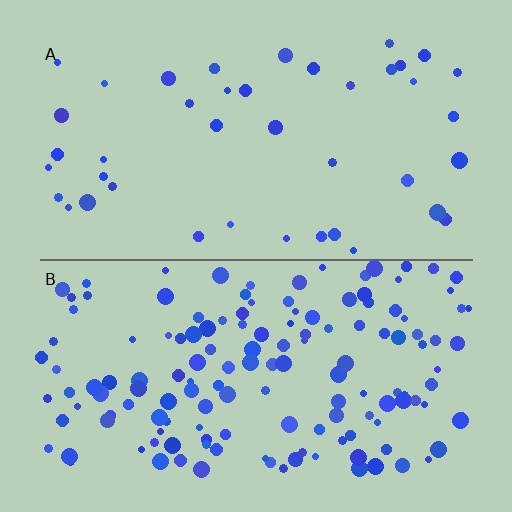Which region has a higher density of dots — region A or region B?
B (the bottom).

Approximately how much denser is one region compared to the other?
Approximately 3.5× — region B over region A.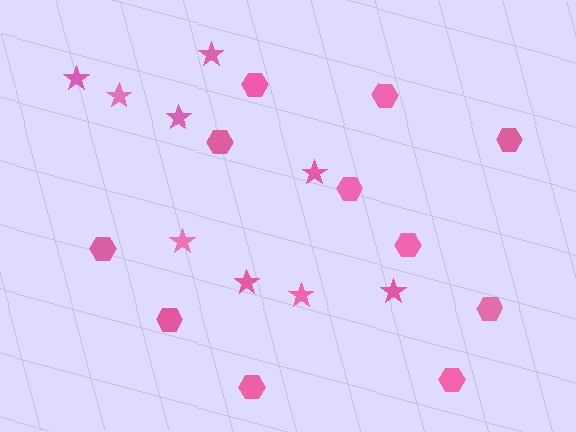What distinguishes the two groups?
There are 2 groups: one group of stars (9) and one group of hexagons (11).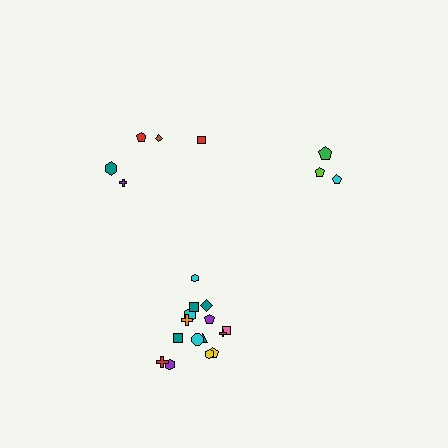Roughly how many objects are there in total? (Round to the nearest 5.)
Roughly 25 objects in total.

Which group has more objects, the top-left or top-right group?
The top-left group.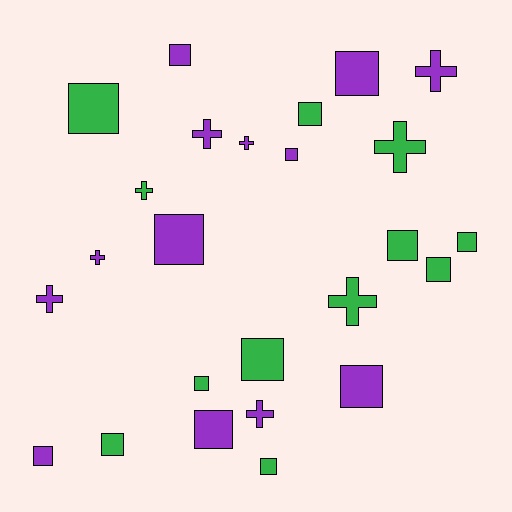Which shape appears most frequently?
Square, with 16 objects.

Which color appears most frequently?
Purple, with 13 objects.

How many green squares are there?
There are 9 green squares.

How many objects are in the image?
There are 25 objects.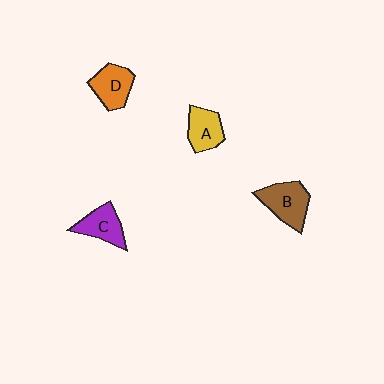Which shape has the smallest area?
Shape A (yellow).